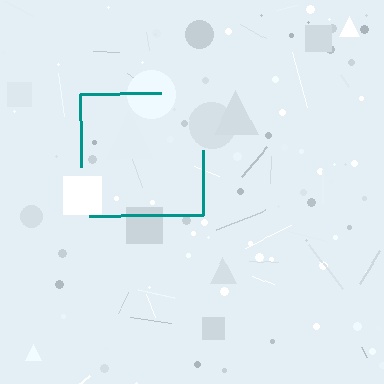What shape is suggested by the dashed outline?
The dashed outline suggests a square.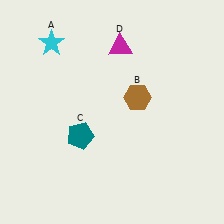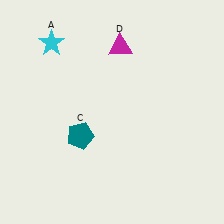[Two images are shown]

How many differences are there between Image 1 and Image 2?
There is 1 difference between the two images.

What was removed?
The brown hexagon (B) was removed in Image 2.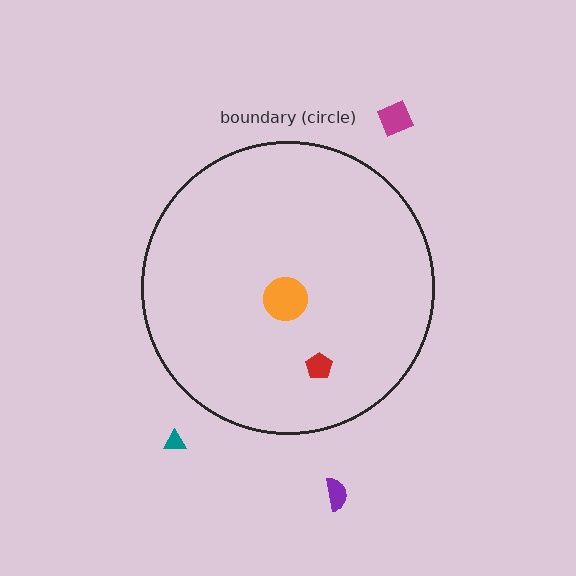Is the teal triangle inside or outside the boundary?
Outside.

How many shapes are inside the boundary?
2 inside, 3 outside.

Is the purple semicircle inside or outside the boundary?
Outside.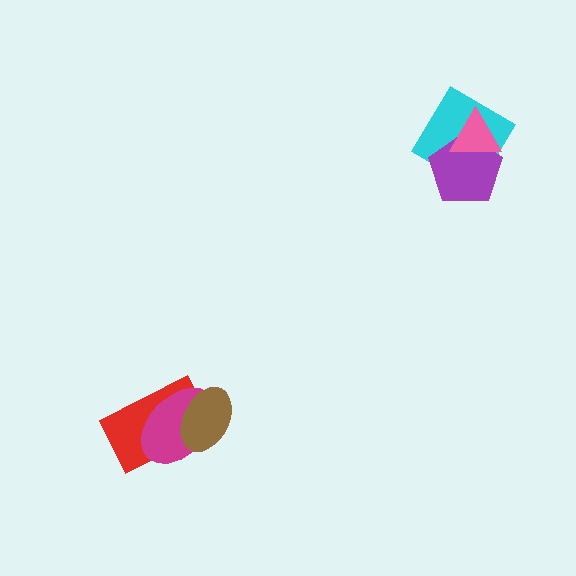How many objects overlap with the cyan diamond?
2 objects overlap with the cyan diamond.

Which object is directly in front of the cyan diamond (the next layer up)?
The purple pentagon is directly in front of the cyan diamond.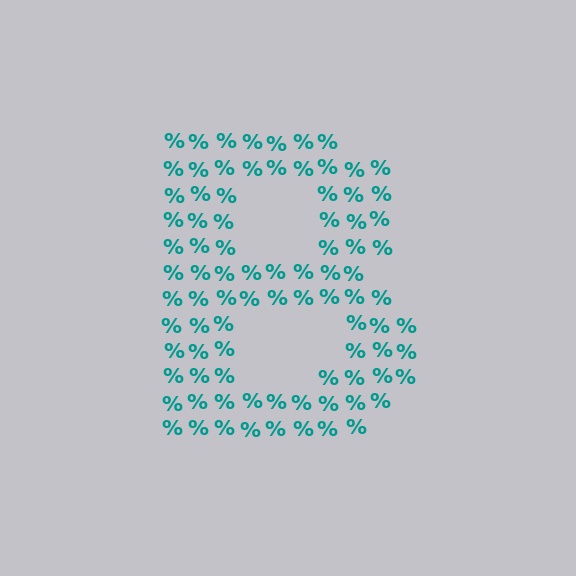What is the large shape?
The large shape is the letter B.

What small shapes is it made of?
It is made of small percent signs.